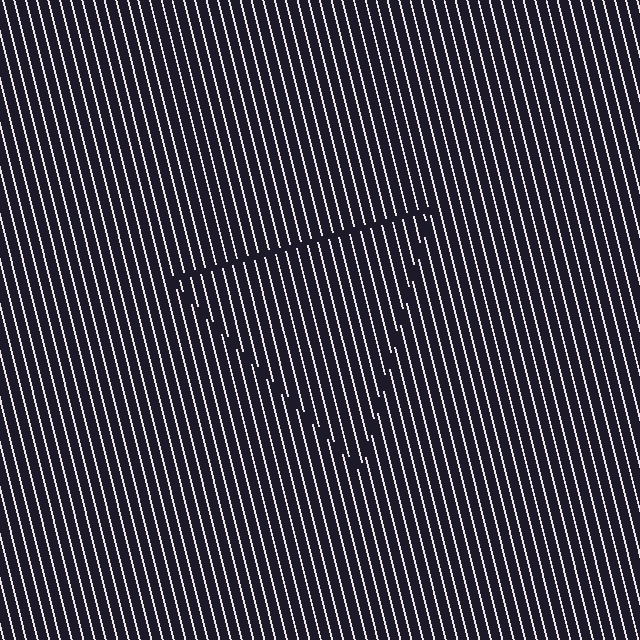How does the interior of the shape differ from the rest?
The interior of the shape contains the same grating, shifted by half a period — the contour is defined by the phase discontinuity where line-ends from the inner and outer gratings abut.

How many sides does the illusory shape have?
3 sides — the line-ends trace a triangle.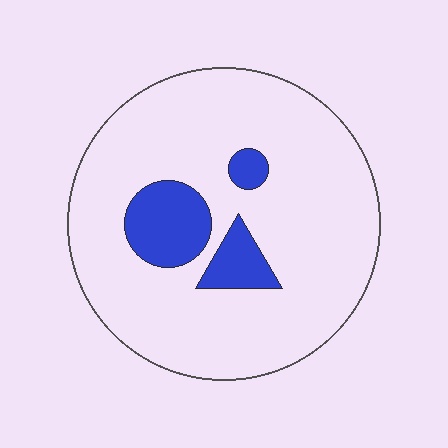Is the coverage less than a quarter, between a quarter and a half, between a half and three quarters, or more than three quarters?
Less than a quarter.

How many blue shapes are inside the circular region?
3.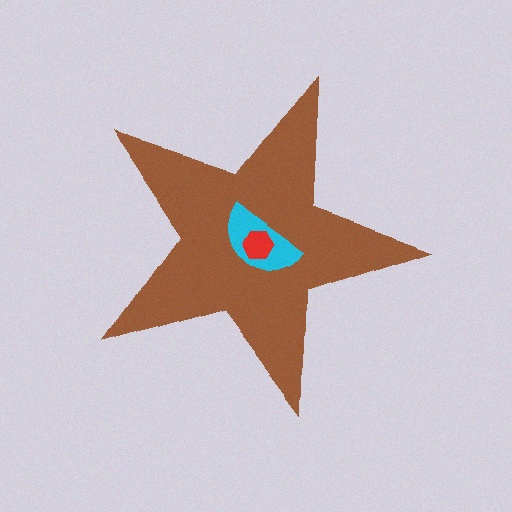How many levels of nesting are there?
3.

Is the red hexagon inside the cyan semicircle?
Yes.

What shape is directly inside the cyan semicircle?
The red hexagon.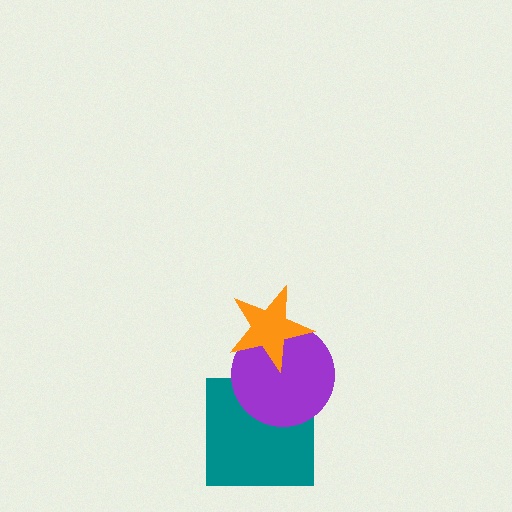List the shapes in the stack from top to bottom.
From top to bottom: the orange star, the purple circle, the teal square.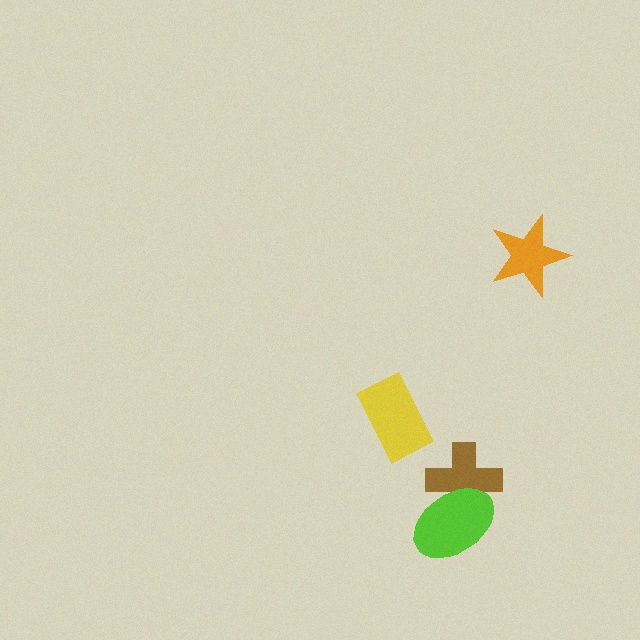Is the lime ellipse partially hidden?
No, no other shape covers it.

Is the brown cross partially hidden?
Yes, it is partially covered by another shape.